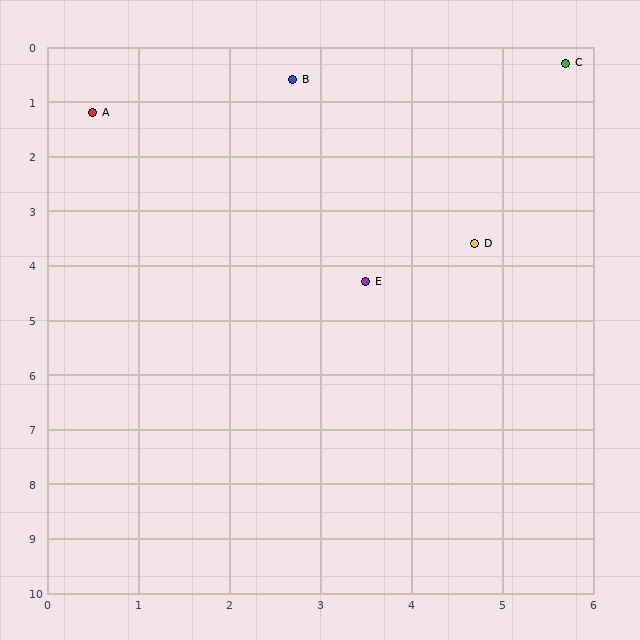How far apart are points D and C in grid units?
Points D and C are about 3.4 grid units apart.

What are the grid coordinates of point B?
Point B is at approximately (2.7, 0.6).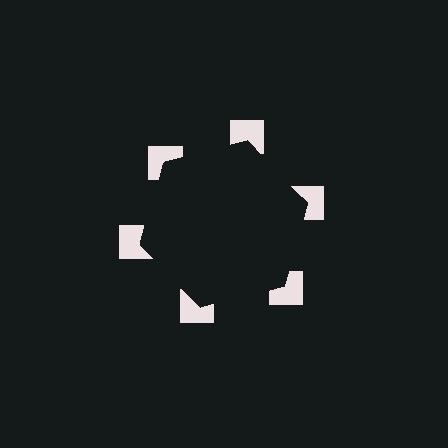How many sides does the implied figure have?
6 sides.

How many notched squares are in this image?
There are 6 — one at each vertex of the illusory hexagon.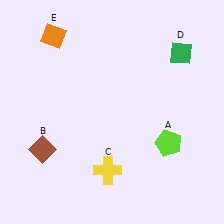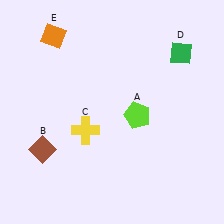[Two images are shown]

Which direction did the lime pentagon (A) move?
The lime pentagon (A) moved left.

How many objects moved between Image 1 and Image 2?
2 objects moved between the two images.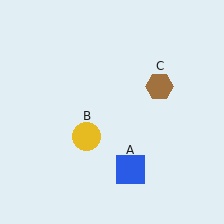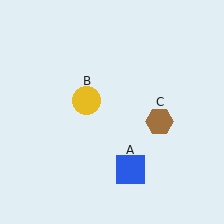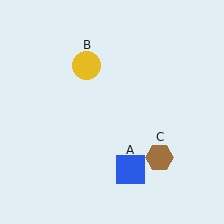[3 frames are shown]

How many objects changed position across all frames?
2 objects changed position: yellow circle (object B), brown hexagon (object C).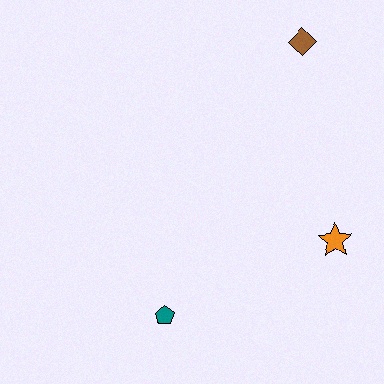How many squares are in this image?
There are no squares.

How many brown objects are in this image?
There is 1 brown object.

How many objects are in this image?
There are 3 objects.